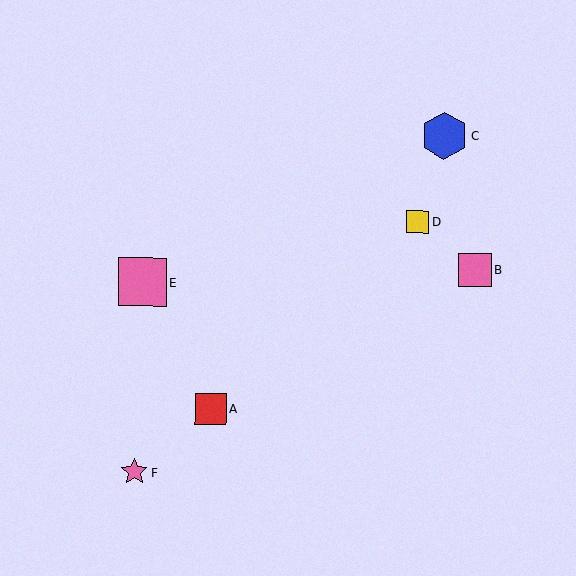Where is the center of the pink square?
The center of the pink square is at (142, 282).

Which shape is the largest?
The pink square (labeled E) is the largest.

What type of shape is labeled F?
Shape F is a pink star.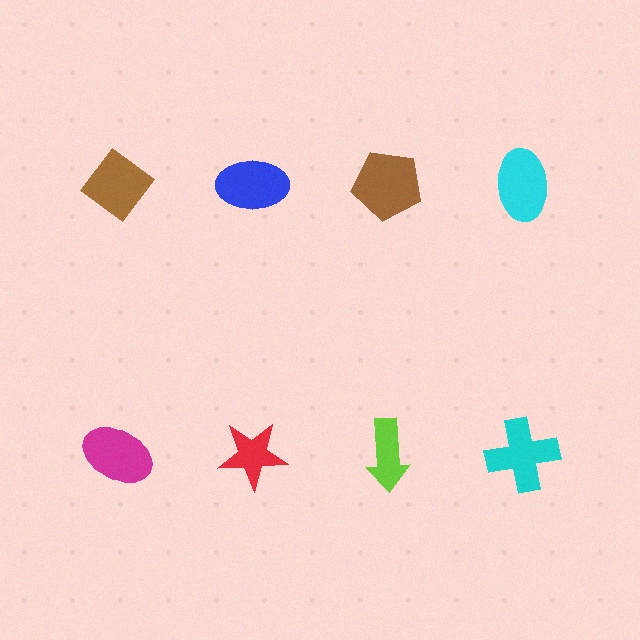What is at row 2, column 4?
A cyan cross.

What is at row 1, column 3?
A brown pentagon.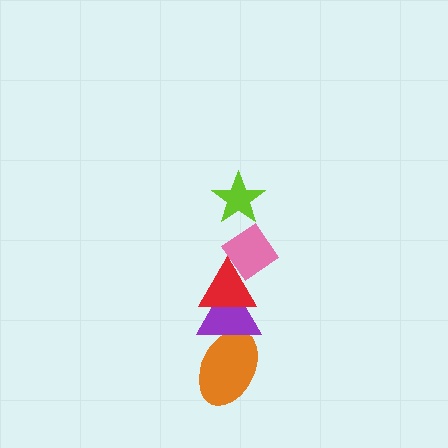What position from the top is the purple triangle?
The purple triangle is 4th from the top.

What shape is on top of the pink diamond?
The lime star is on top of the pink diamond.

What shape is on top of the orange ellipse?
The purple triangle is on top of the orange ellipse.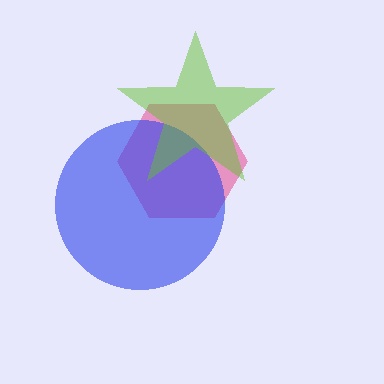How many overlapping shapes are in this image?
There are 3 overlapping shapes in the image.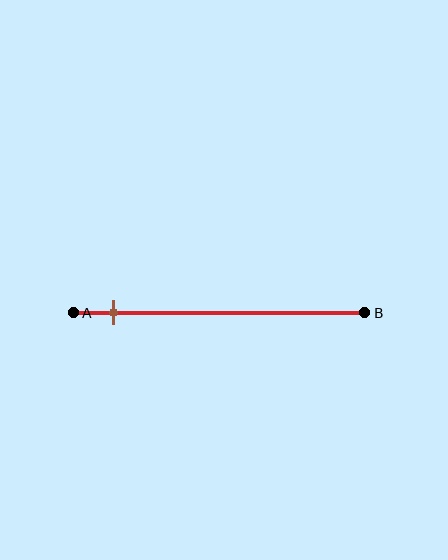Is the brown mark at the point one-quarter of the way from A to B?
No, the mark is at about 15% from A, not at the 25% one-quarter point.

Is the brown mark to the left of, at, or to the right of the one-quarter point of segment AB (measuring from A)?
The brown mark is to the left of the one-quarter point of segment AB.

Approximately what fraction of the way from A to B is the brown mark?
The brown mark is approximately 15% of the way from A to B.